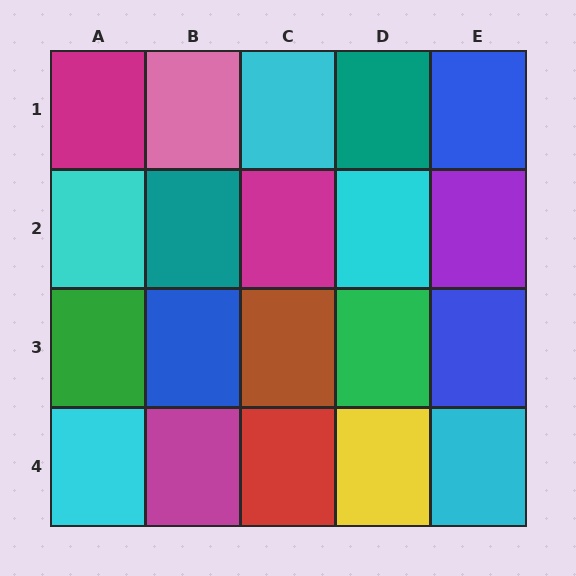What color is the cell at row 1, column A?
Magenta.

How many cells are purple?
1 cell is purple.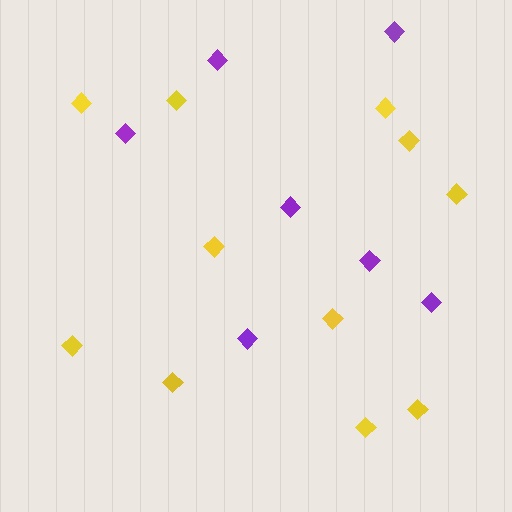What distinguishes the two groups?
There are 2 groups: one group of yellow diamonds (11) and one group of purple diamonds (7).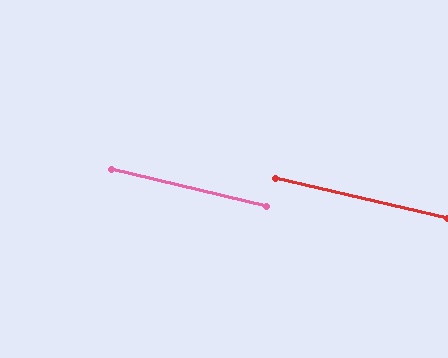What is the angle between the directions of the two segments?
Approximately 1 degree.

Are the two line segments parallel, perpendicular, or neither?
Parallel — their directions differ by only 0.6°.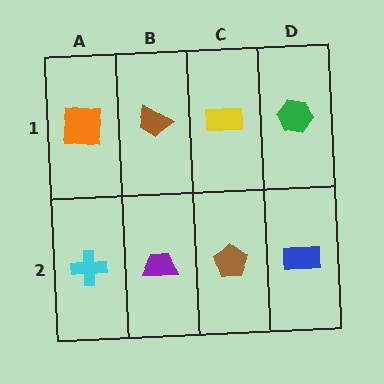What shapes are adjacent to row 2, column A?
An orange square (row 1, column A), a purple trapezoid (row 2, column B).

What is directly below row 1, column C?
A brown pentagon.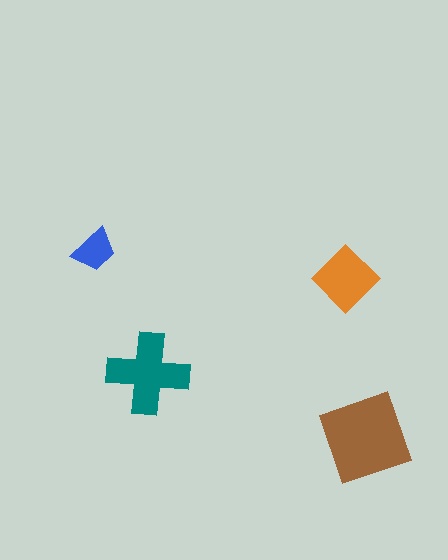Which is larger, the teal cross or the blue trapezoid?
The teal cross.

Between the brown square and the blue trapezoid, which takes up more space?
The brown square.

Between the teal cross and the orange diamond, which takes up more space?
The teal cross.